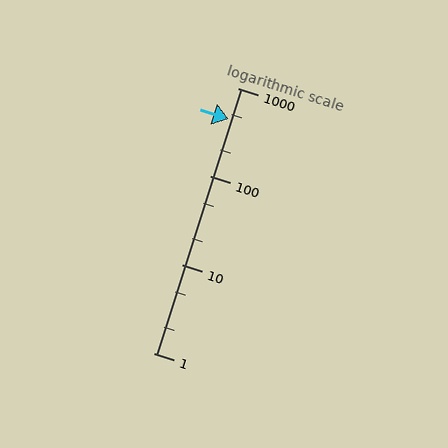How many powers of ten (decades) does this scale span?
The scale spans 3 decades, from 1 to 1000.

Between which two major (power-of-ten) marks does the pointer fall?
The pointer is between 100 and 1000.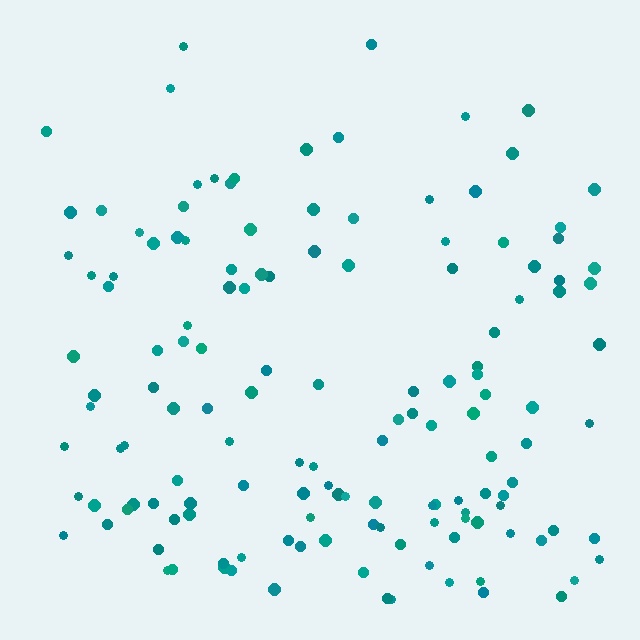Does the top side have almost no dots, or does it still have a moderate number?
Still a moderate number, just noticeably fewer than the bottom.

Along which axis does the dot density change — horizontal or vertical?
Vertical.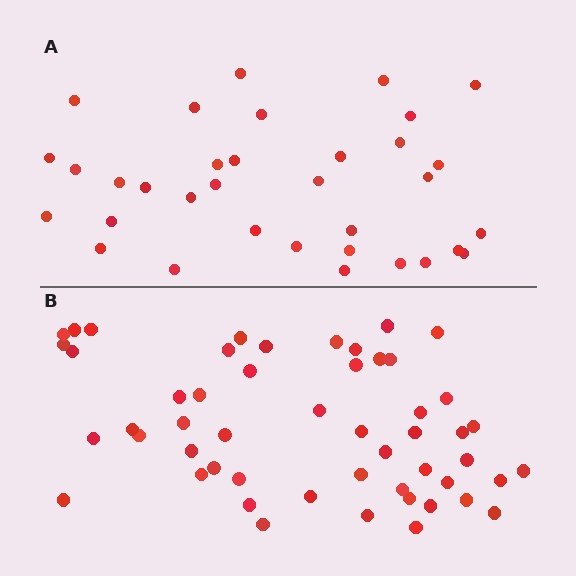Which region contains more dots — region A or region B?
Region B (the bottom region) has more dots.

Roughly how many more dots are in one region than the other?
Region B has approximately 20 more dots than region A.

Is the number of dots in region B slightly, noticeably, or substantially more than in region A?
Region B has substantially more. The ratio is roughly 1.5 to 1.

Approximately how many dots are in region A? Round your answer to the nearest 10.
About 30 dots. (The exact count is 34, which rounds to 30.)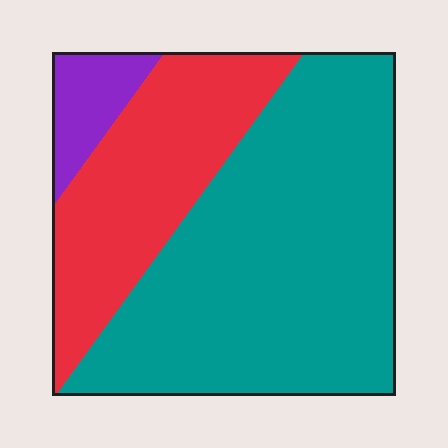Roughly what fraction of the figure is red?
Red takes up between a sixth and a third of the figure.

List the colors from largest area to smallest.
From largest to smallest: teal, red, purple.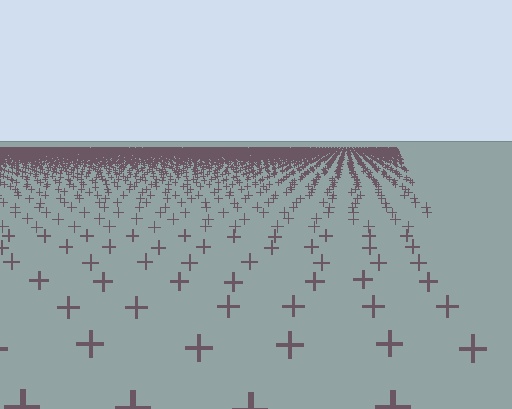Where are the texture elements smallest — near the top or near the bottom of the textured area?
Near the top.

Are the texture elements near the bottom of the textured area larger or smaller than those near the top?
Larger. Near the bottom, elements are closer to the viewer and appear at a bigger on-screen size.